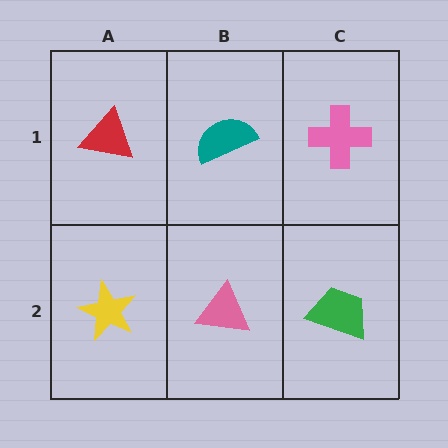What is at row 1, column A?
A red triangle.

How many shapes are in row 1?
3 shapes.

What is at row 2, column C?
A green trapezoid.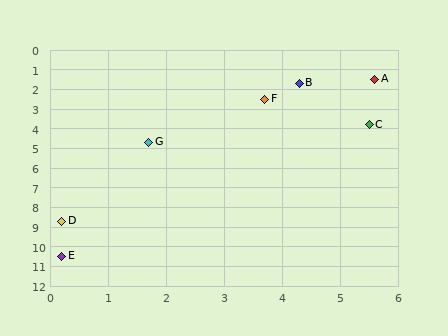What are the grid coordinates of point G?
Point G is at approximately (1.7, 4.7).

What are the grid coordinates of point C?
Point C is at approximately (5.5, 3.8).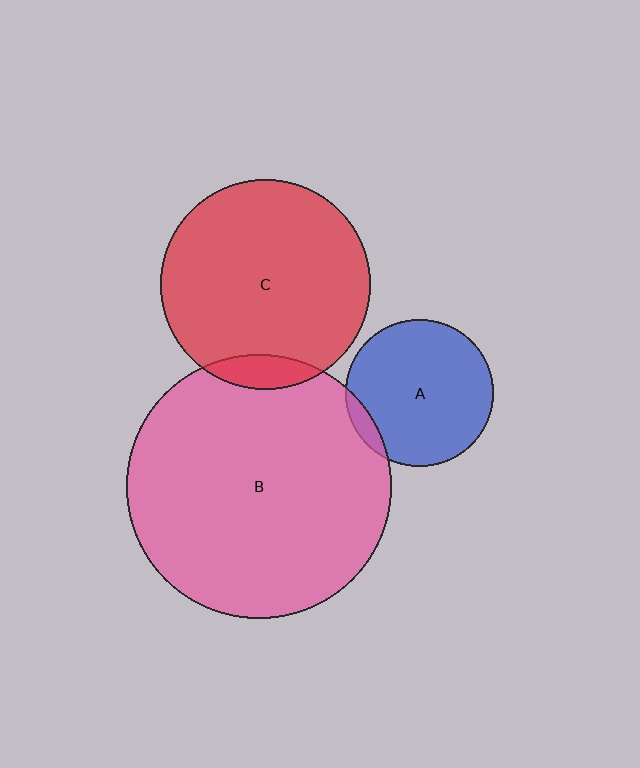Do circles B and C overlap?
Yes.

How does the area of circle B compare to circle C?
Approximately 1.6 times.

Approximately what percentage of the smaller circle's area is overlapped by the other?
Approximately 10%.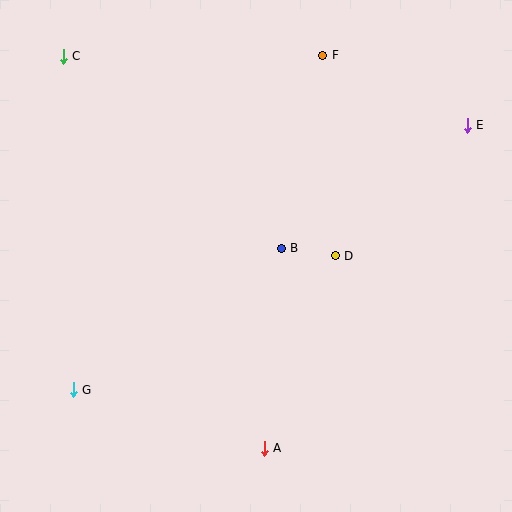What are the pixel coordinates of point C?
Point C is at (63, 56).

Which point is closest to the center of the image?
Point B at (281, 248) is closest to the center.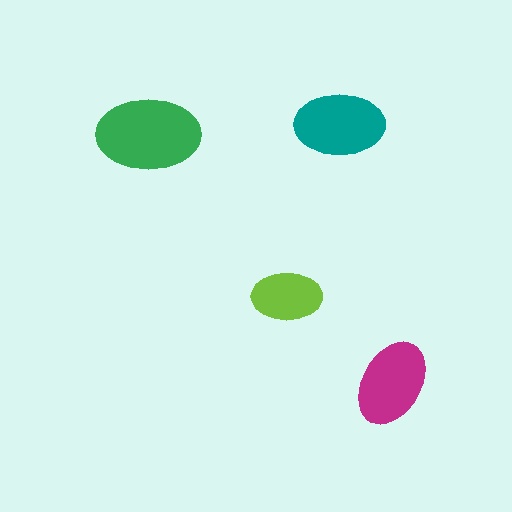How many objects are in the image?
There are 4 objects in the image.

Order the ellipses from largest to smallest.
the green one, the teal one, the magenta one, the lime one.